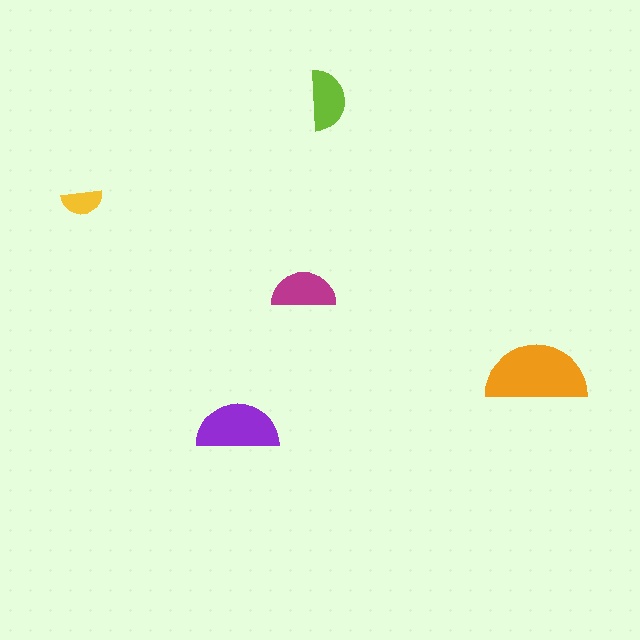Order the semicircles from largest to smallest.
the orange one, the purple one, the magenta one, the lime one, the yellow one.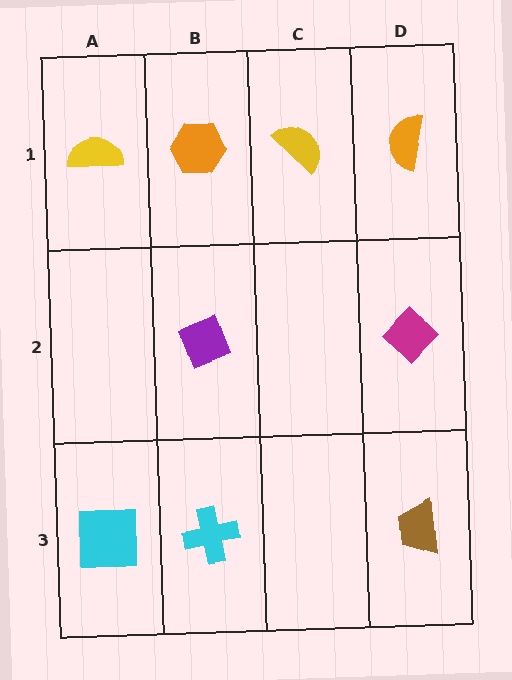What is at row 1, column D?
An orange semicircle.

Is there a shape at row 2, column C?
No, that cell is empty.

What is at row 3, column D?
A brown trapezoid.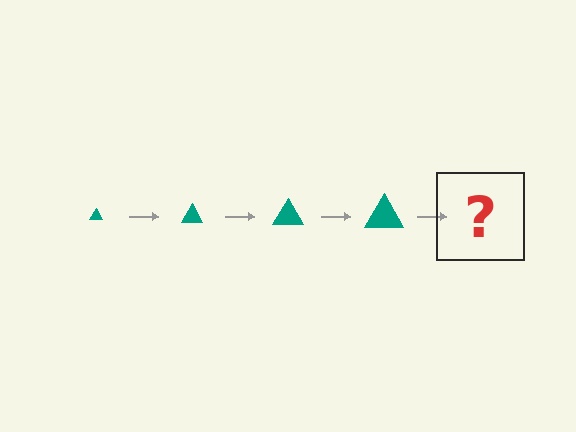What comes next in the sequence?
The next element should be a teal triangle, larger than the previous one.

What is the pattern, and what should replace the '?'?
The pattern is that the triangle gets progressively larger each step. The '?' should be a teal triangle, larger than the previous one.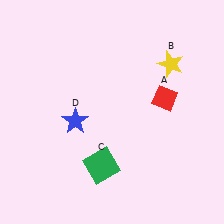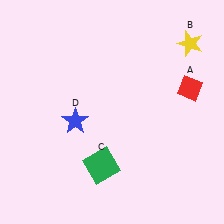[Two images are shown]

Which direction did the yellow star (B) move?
The yellow star (B) moved up.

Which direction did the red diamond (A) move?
The red diamond (A) moved right.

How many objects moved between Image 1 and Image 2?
2 objects moved between the two images.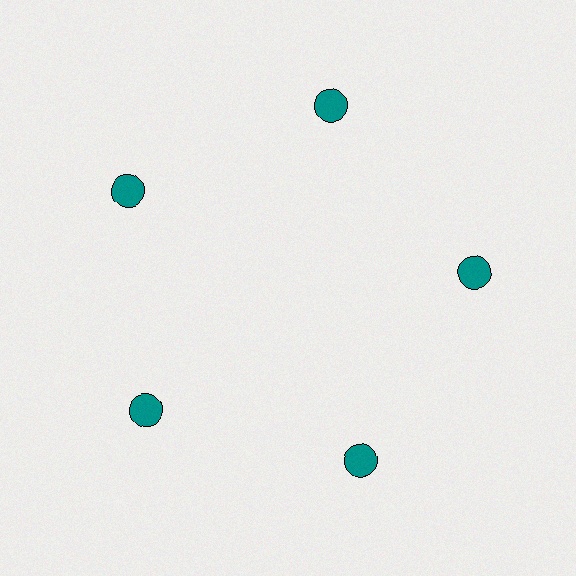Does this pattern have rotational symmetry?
Yes, this pattern has 5-fold rotational symmetry. It looks the same after rotating 72 degrees around the center.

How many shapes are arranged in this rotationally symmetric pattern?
There are 5 shapes, arranged in 5 groups of 1.